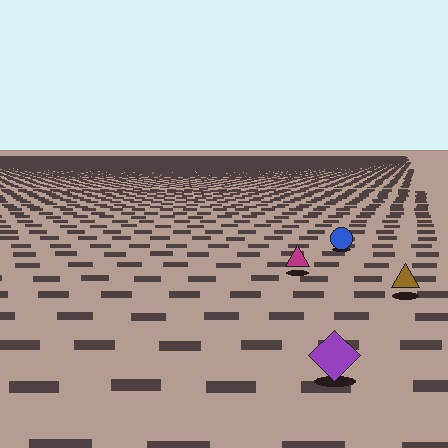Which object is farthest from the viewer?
The blue circle is farthest from the viewer. It appears smaller and the ground texture around it is denser.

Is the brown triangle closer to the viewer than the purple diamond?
No. The purple diamond is closer — you can tell from the texture gradient: the ground texture is coarser near it.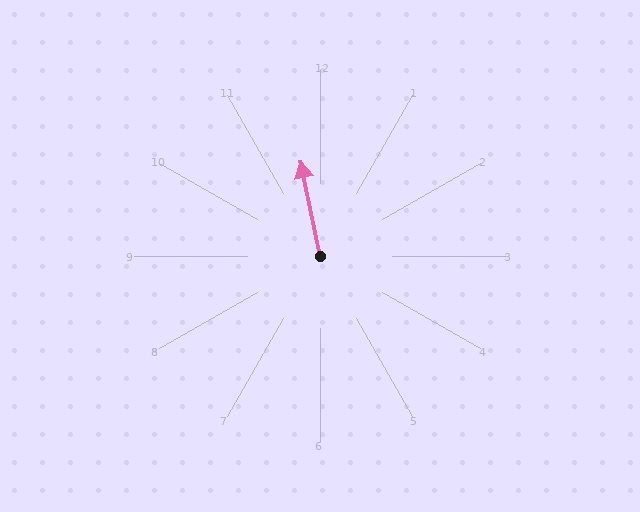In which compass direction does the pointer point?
North.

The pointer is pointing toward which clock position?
Roughly 12 o'clock.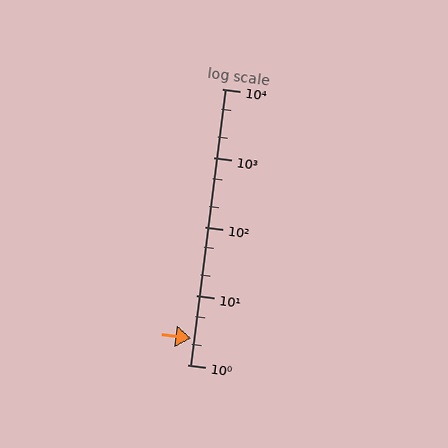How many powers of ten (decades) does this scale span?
The scale spans 4 decades, from 1 to 10000.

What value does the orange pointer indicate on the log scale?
The pointer indicates approximately 2.4.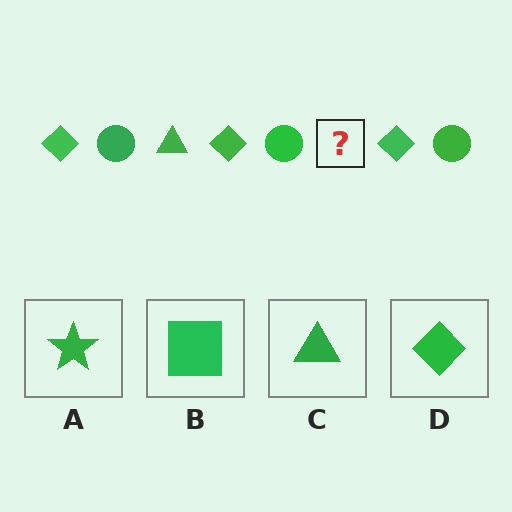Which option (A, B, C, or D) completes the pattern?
C.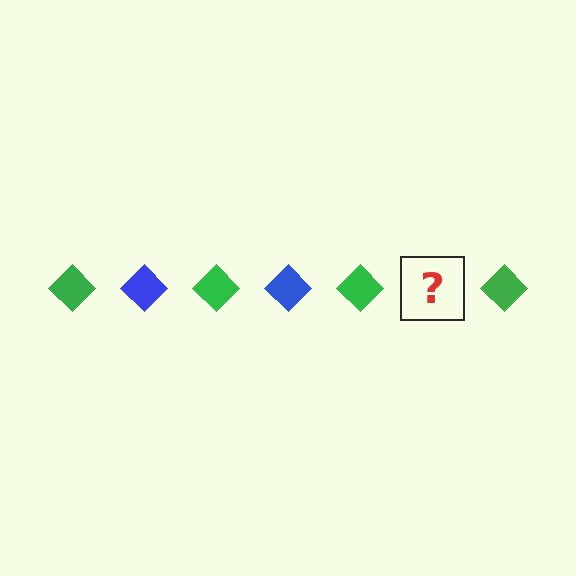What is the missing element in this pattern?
The missing element is a blue diamond.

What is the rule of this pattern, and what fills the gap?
The rule is that the pattern cycles through green, blue diamonds. The gap should be filled with a blue diamond.